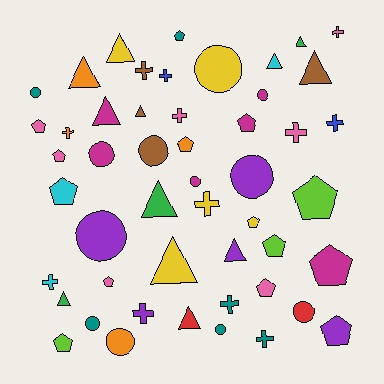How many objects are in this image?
There are 50 objects.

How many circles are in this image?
There are 12 circles.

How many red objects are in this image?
There are 2 red objects.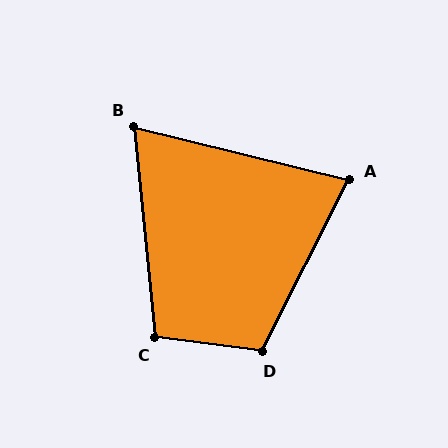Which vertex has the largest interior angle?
D, at approximately 110 degrees.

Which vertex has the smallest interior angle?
B, at approximately 70 degrees.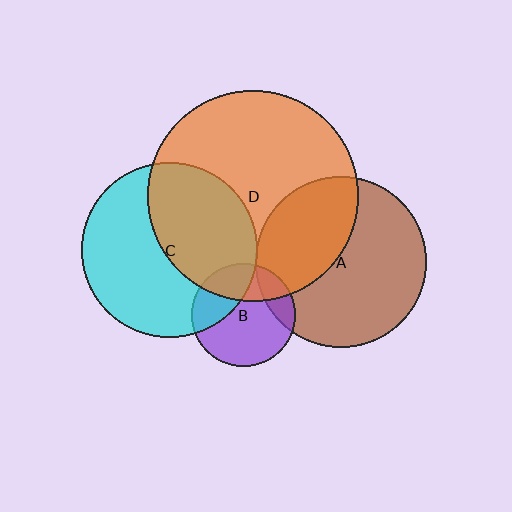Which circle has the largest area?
Circle D (orange).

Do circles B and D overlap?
Yes.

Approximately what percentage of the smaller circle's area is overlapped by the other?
Approximately 30%.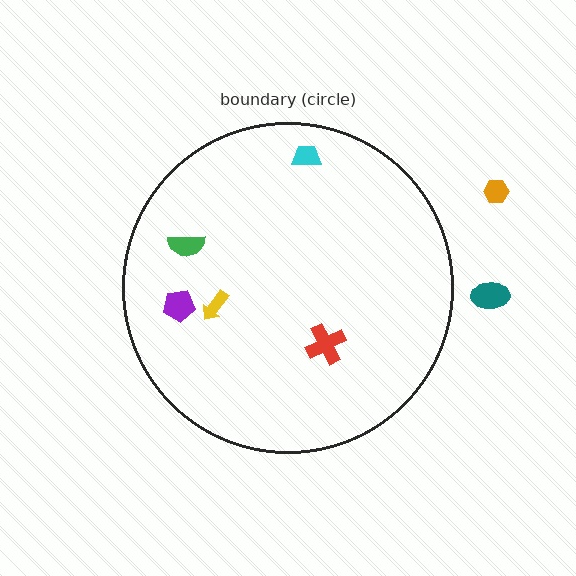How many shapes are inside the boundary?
5 inside, 2 outside.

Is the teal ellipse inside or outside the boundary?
Outside.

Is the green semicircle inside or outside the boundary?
Inside.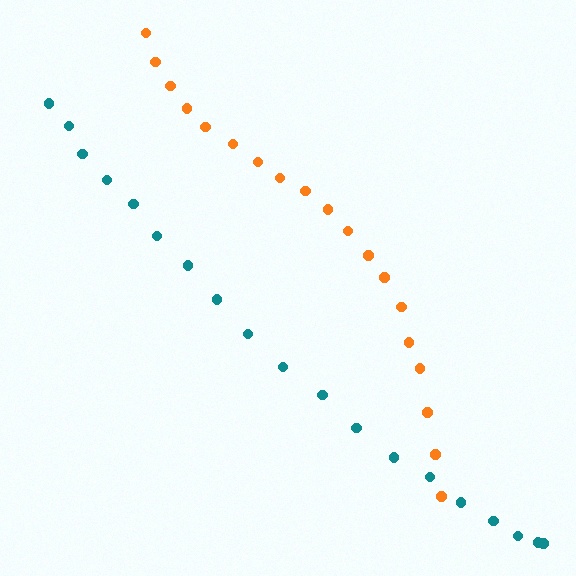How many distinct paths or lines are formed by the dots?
There are 2 distinct paths.